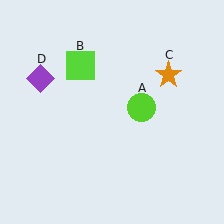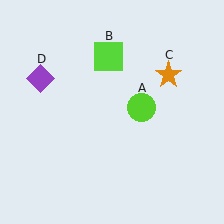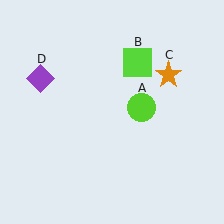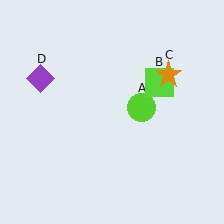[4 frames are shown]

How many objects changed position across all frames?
1 object changed position: lime square (object B).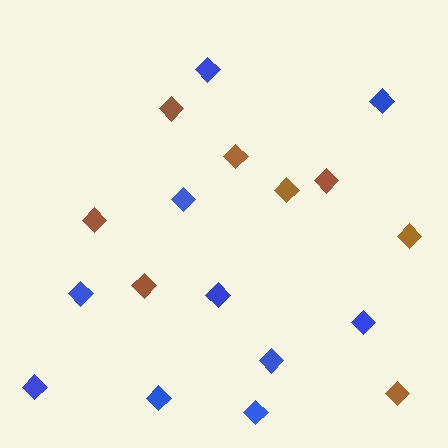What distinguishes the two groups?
There are 2 groups: one group of brown diamonds (8) and one group of blue diamonds (10).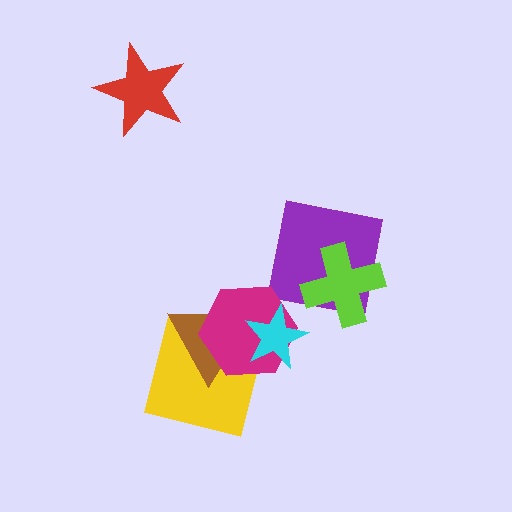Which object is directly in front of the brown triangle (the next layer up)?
The magenta hexagon is directly in front of the brown triangle.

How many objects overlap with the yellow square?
2 objects overlap with the yellow square.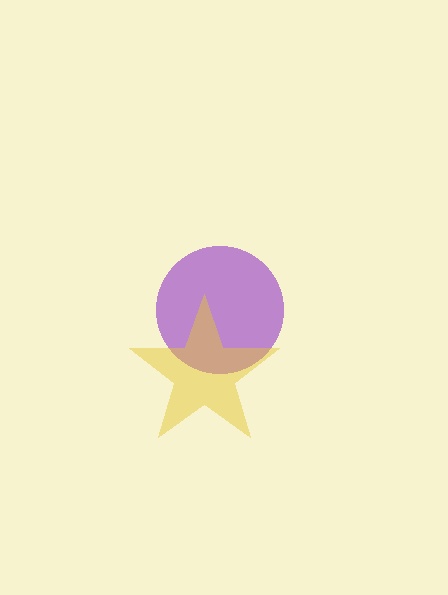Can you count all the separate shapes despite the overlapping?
Yes, there are 2 separate shapes.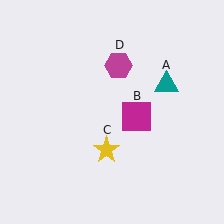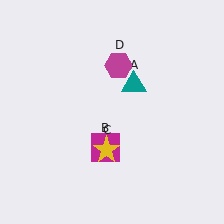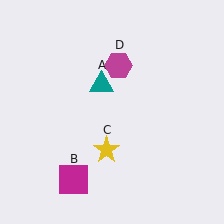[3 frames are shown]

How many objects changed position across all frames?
2 objects changed position: teal triangle (object A), magenta square (object B).